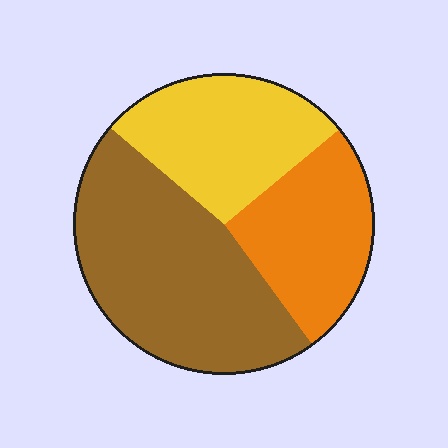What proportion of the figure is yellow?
Yellow covers about 30% of the figure.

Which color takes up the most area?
Brown, at roughly 45%.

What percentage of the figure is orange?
Orange covers around 25% of the figure.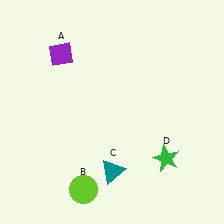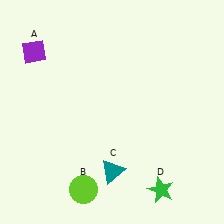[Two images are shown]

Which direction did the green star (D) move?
The green star (D) moved down.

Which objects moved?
The objects that moved are: the purple diamond (A), the green star (D).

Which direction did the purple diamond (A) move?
The purple diamond (A) moved left.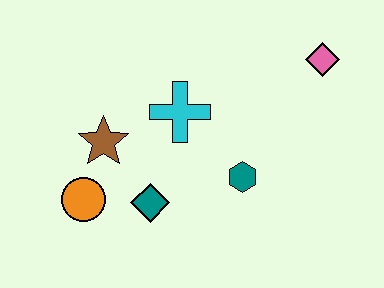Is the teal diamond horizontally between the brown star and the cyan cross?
Yes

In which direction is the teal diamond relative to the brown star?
The teal diamond is below the brown star.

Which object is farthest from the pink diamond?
The orange circle is farthest from the pink diamond.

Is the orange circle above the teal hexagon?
No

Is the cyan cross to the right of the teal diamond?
Yes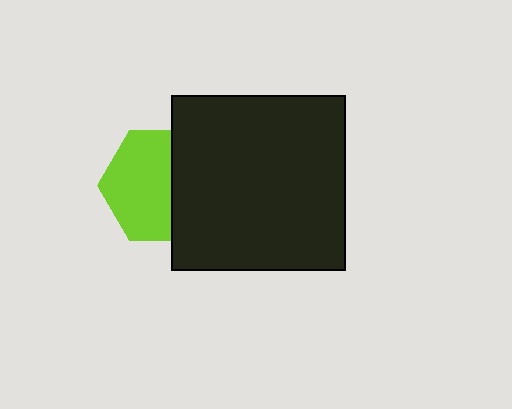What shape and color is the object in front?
The object in front is a black square.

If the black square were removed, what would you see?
You would see the complete lime hexagon.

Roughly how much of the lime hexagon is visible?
About half of it is visible (roughly 61%).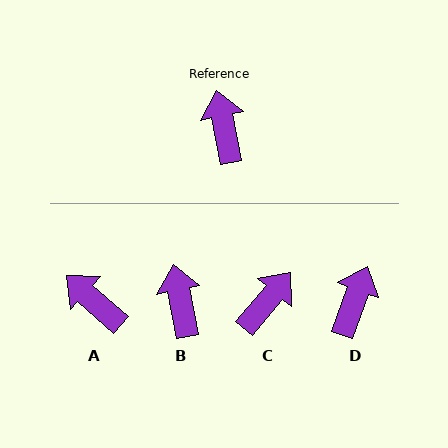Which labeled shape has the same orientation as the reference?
B.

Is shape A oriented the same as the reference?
No, it is off by about 37 degrees.